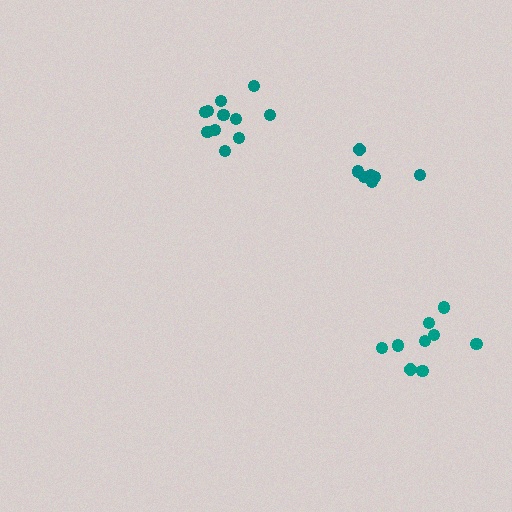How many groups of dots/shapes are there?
There are 3 groups.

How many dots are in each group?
Group 1: 7 dots, Group 2: 9 dots, Group 3: 11 dots (27 total).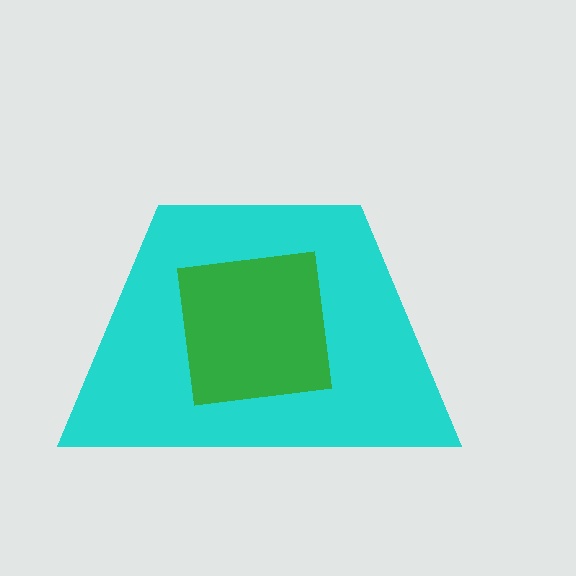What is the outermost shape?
The cyan trapezoid.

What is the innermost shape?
The green square.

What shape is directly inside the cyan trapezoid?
The green square.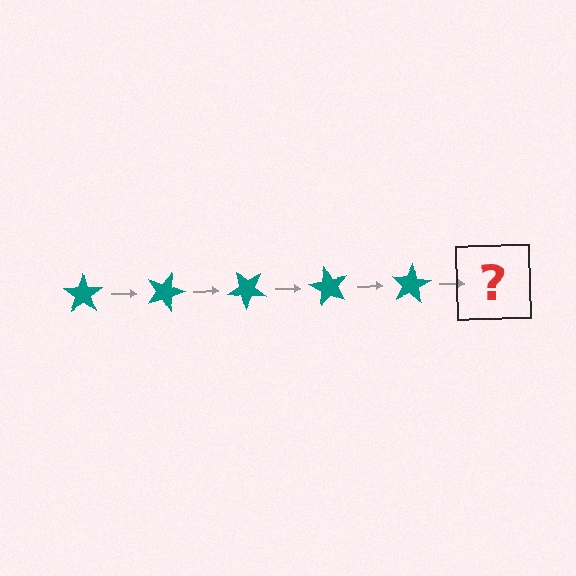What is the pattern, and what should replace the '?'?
The pattern is that the star rotates 20 degrees each step. The '?' should be a teal star rotated 100 degrees.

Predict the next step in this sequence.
The next step is a teal star rotated 100 degrees.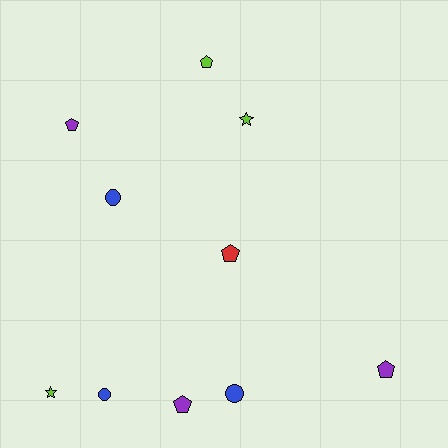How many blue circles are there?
There are 3 blue circles.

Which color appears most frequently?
Purple, with 3 objects.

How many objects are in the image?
There are 10 objects.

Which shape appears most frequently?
Pentagon, with 5 objects.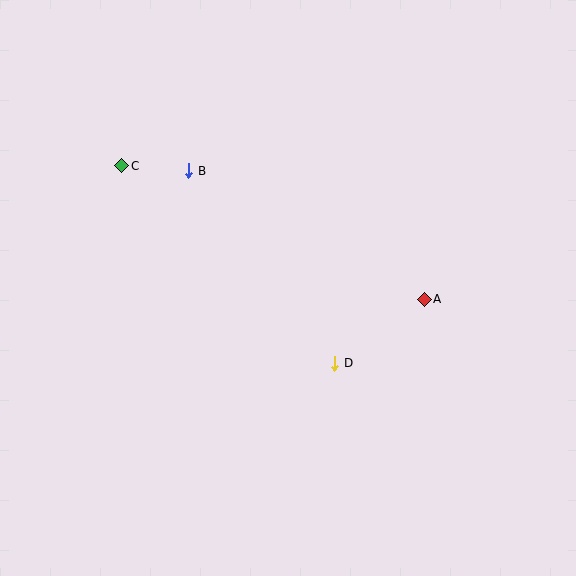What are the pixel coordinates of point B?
Point B is at (188, 171).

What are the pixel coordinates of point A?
Point A is at (424, 299).